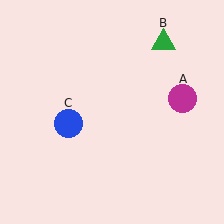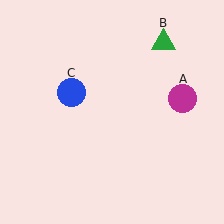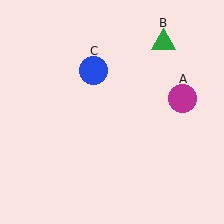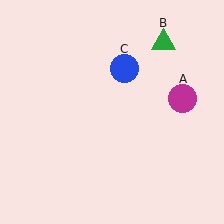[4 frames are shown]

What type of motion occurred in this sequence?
The blue circle (object C) rotated clockwise around the center of the scene.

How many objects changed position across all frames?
1 object changed position: blue circle (object C).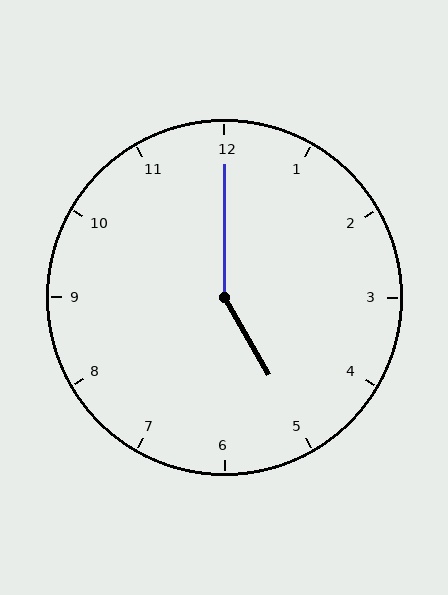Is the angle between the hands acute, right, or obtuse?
It is obtuse.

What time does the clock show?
5:00.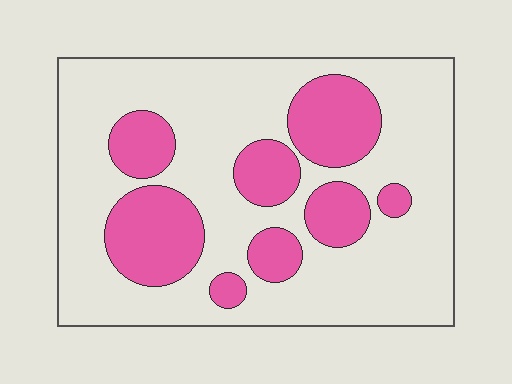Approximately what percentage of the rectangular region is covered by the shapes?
Approximately 30%.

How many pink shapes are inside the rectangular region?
8.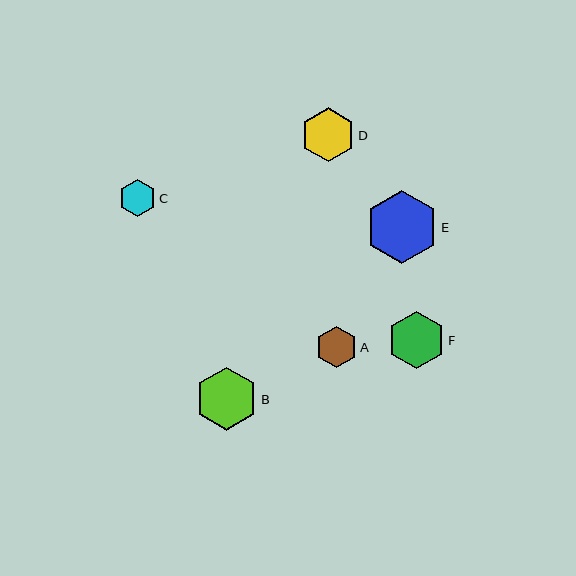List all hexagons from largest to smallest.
From largest to smallest: E, B, F, D, A, C.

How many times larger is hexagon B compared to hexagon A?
Hexagon B is approximately 1.5 times the size of hexagon A.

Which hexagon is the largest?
Hexagon E is the largest with a size of approximately 73 pixels.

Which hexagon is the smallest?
Hexagon C is the smallest with a size of approximately 37 pixels.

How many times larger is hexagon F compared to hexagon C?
Hexagon F is approximately 1.5 times the size of hexagon C.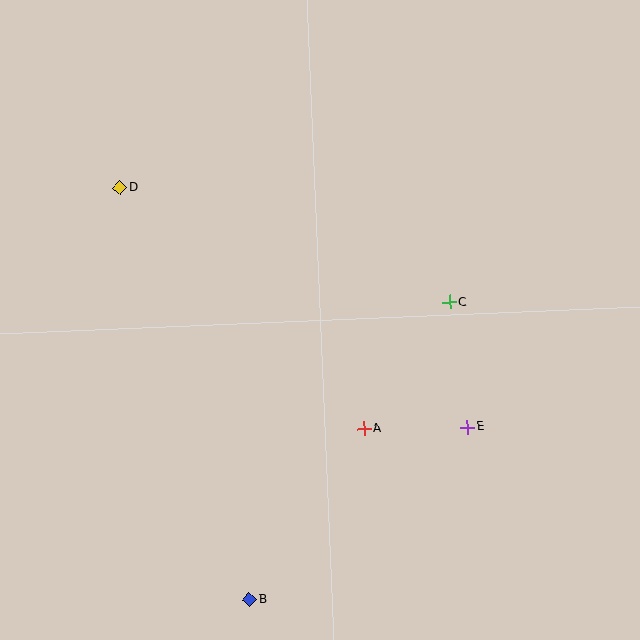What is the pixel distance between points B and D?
The distance between B and D is 431 pixels.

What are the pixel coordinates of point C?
Point C is at (449, 303).